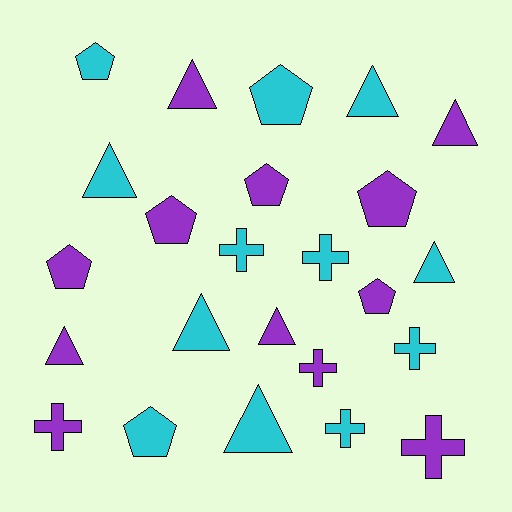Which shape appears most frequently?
Triangle, with 9 objects.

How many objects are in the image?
There are 24 objects.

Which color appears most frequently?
Cyan, with 12 objects.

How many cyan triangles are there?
There are 5 cyan triangles.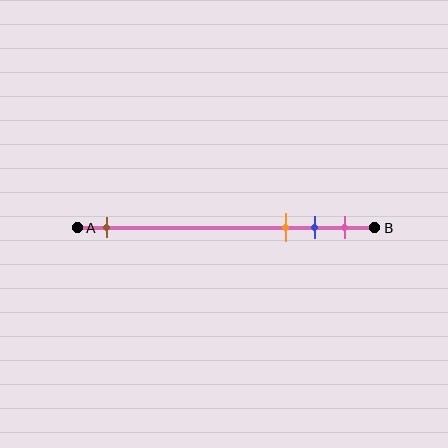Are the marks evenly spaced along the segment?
No, the marks are not evenly spaced.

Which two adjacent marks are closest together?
The blue and pink marks are the closest adjacent pair.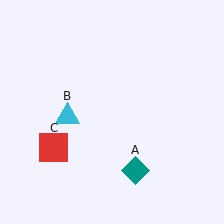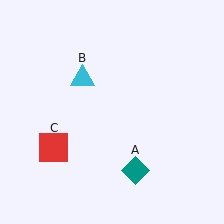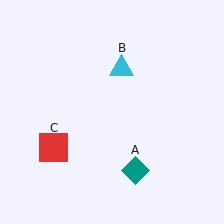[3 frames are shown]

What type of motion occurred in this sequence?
The cyan triangle (object B) rotated clockwise around the center of the scene.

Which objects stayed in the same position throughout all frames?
Teal diamond (object A) and red square (object C) remained stationary.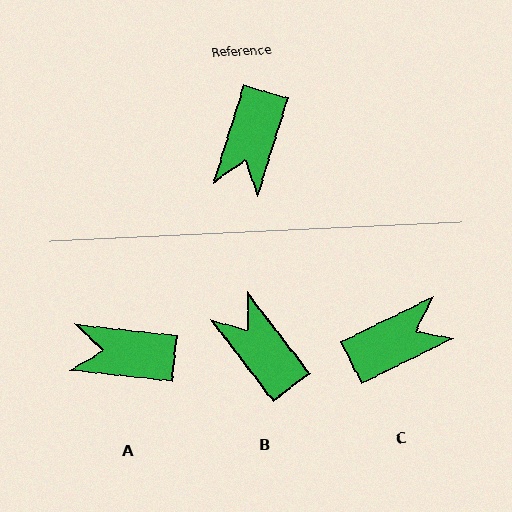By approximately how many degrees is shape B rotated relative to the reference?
Approximately 126 degrees clockwise.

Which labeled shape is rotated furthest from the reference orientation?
C, about 133 degrees away.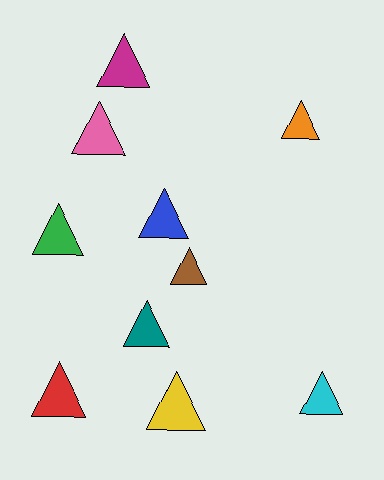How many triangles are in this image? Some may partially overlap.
There are 10 triangles.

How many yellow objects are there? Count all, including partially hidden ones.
There is 1 yellow object.